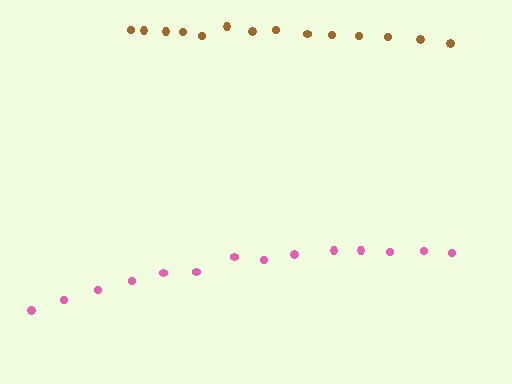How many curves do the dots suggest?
There are 2 distinct paths.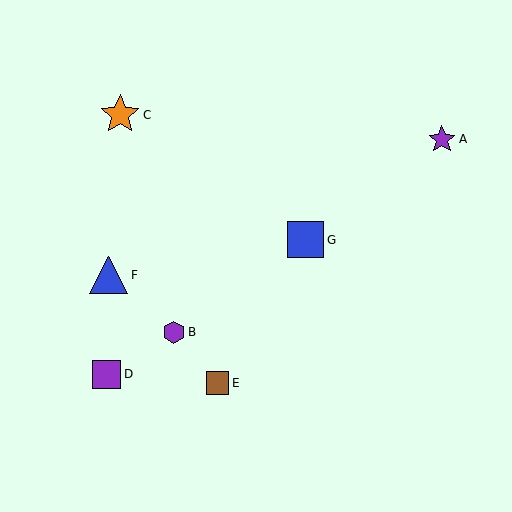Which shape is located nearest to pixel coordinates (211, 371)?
The brown square (labeled E) at (217, 383) is nearest to that location.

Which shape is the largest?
The orange star (labeled C) is the largest.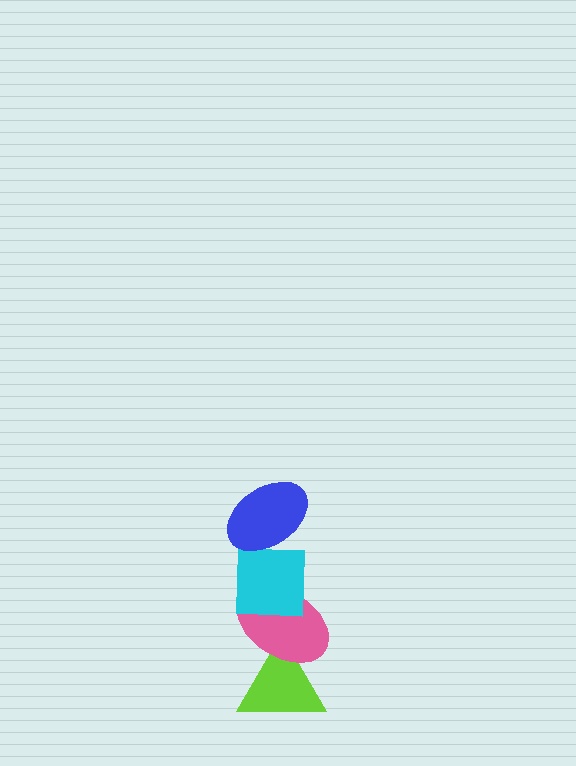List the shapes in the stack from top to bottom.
From top to bottom: the blue ellipse, the cyan square, the pink ellipse, the lime triangle.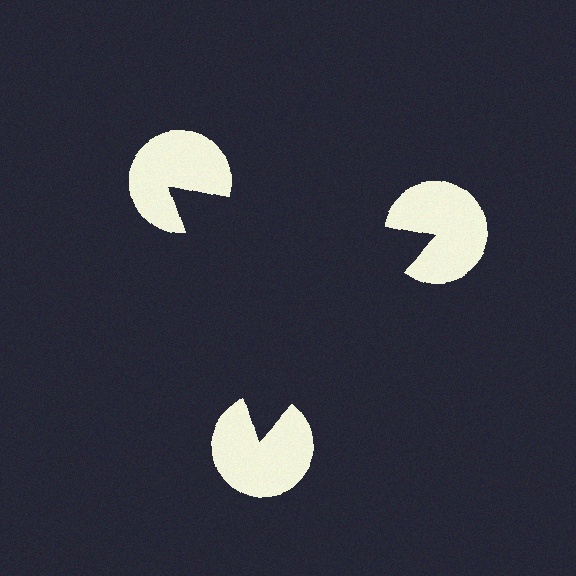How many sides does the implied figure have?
3 sides.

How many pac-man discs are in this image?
There are 3 — one at each vertex of the illusory triangle.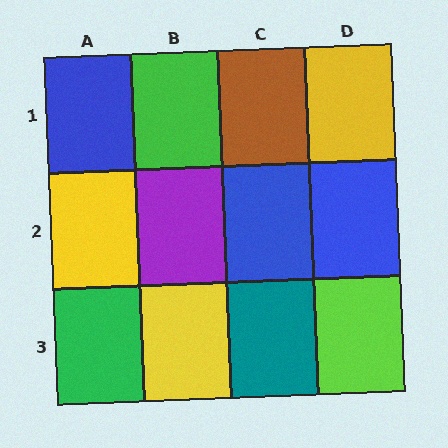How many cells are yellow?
3 cells are yellow.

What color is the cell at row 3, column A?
Green.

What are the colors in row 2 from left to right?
Yellow, purple, blue, blue.